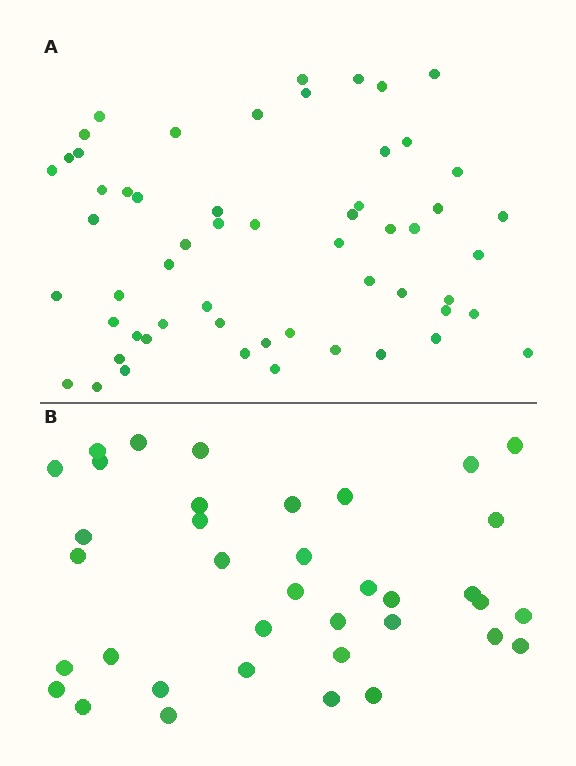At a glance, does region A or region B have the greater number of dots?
Region A (the top region) has more dots.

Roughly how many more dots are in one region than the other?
Region A has approximately 20 more dots than region B.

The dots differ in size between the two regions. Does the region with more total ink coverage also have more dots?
No. Region B has more total ink coverage because its dots are larger, but region A actually contains more individual dots. Total area can be misleading — the number of items is what matters here.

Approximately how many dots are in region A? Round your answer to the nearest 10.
About 60 dots. (The exact count is 57, which rounds to 60.)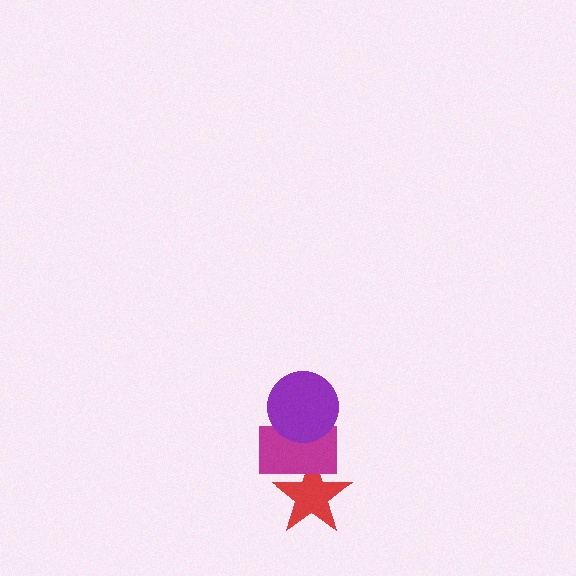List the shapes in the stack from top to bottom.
From top to bottom: the purple circle, the magenta rectangle, the red star.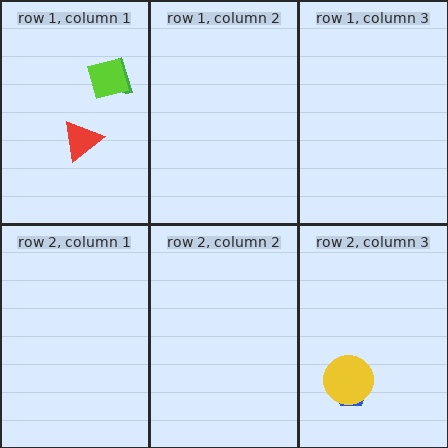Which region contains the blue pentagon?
The row 2, column 3 region.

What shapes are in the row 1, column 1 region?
The green semicircle, the lime square, the red triangle.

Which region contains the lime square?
The row 1, column 1 region.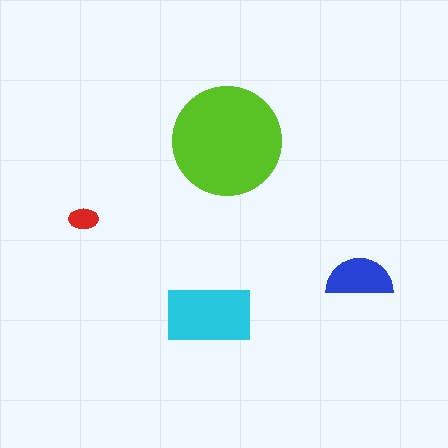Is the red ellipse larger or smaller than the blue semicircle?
Smaller.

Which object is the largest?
The lime circle.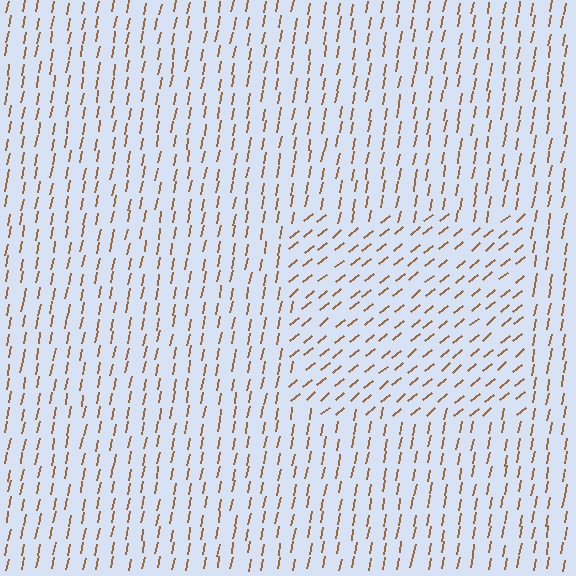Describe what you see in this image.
The image is filled with small brown line segments. A rectangle region in the image has lines oriented differently from the surrounding lines, creating a visible texture boundary.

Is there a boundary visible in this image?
Yes, there is a texture boundary formed by a change in line orientation.